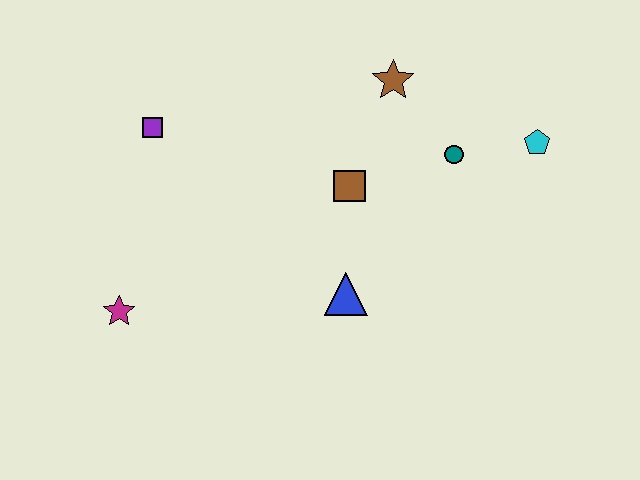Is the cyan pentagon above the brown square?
Yes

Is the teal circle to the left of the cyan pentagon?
Yes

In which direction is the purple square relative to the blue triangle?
The purple square is to the left of the blue triangle.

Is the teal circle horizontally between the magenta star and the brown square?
No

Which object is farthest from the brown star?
The magenta star is farthest from the brown star.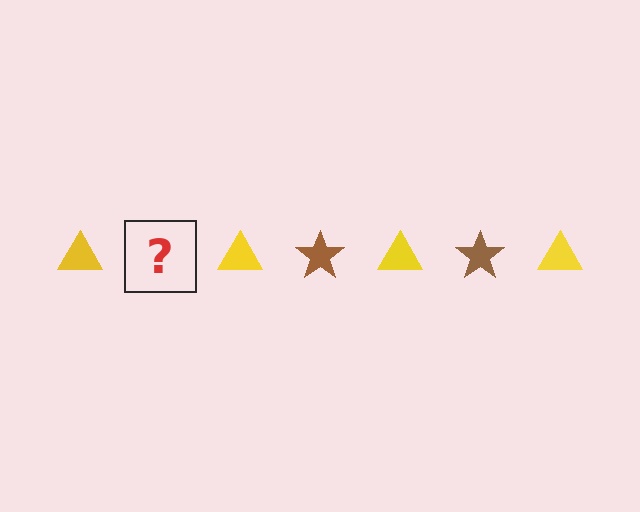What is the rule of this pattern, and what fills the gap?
The rule is that the pattern alternates between yellow triangle and brown star. The gap should be filled with a brown star.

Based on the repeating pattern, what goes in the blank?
The blank should be a brown star.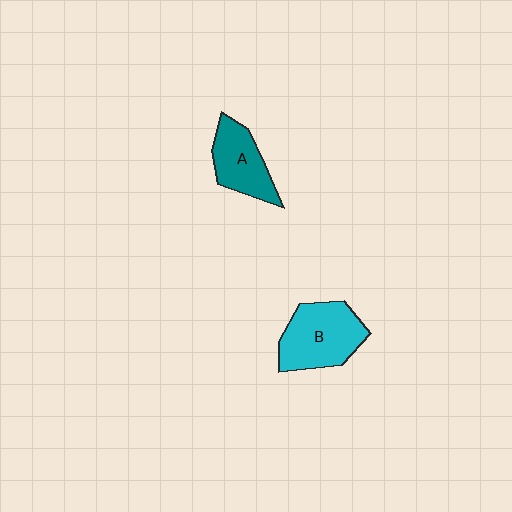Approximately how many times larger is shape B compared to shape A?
Approximately 1.3 times.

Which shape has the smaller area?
Shape A (teal).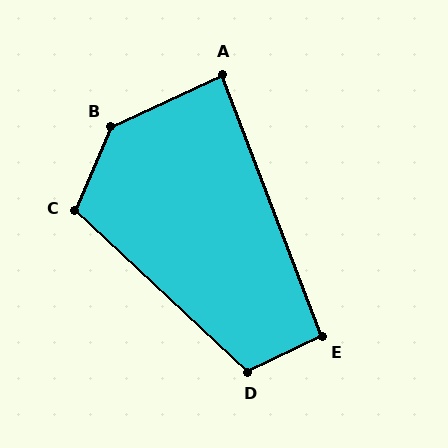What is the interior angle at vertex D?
Approximately 112 degrees (obtuse).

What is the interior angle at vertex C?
Approximately 110 degrees (obtuse).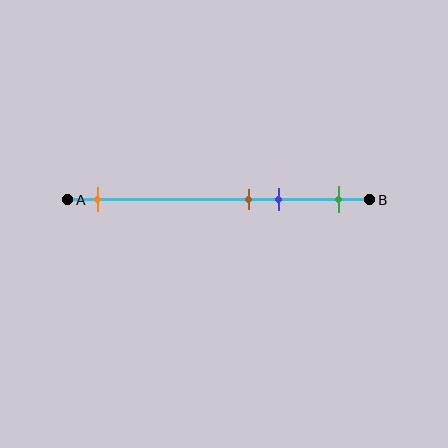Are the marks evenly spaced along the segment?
No, the marks are not evenly spaced.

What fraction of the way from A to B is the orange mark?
The orange mark is approximately 10% (0.1) of the way from A to B.